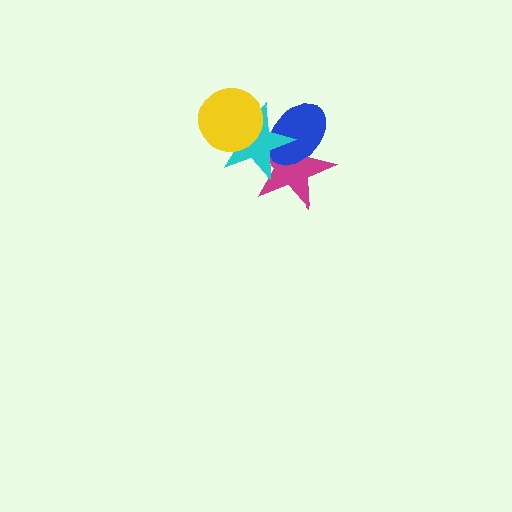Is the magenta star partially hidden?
Yes, it is partially covered by another shape.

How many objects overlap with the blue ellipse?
2 objects overlap with the blue ellipse.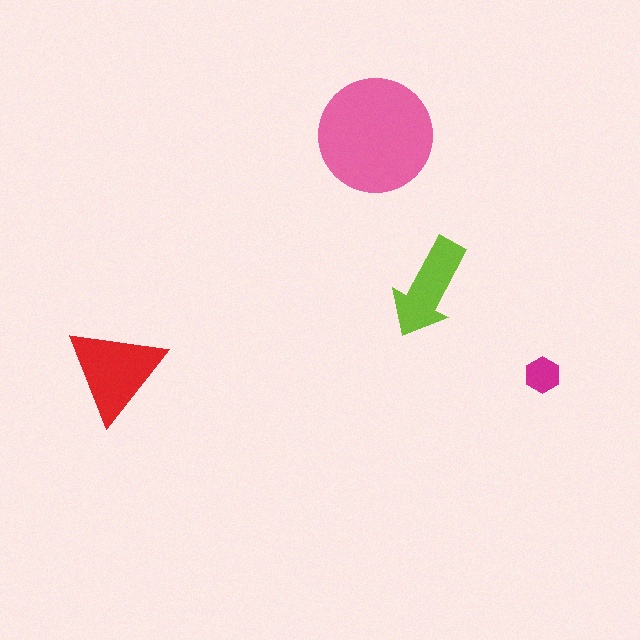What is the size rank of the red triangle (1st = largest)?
2nd.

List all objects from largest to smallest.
The pink circle, the red triangle, the lime arrow, the magenta hexagon.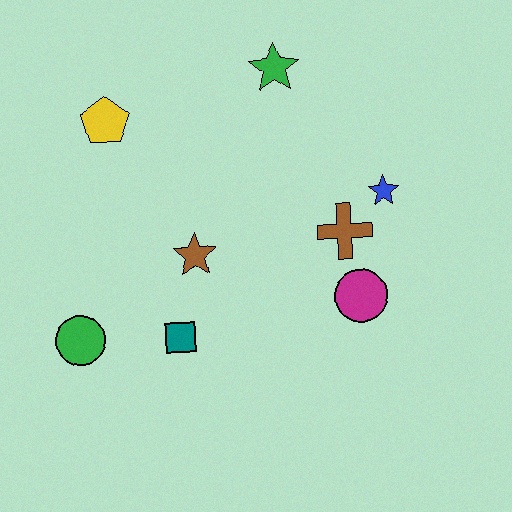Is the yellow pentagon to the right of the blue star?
No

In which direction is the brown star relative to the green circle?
The brown star is to the right of the green circle.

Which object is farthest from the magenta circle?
The yellow pentagon is farthest from the magenta circle.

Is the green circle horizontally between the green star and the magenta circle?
No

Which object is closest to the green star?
The blue star is closest to the green star.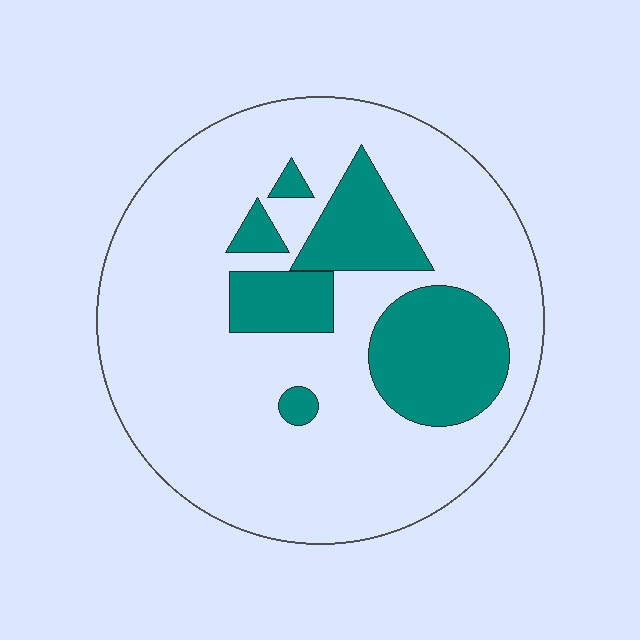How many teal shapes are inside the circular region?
6.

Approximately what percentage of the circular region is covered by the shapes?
Approximately 25%.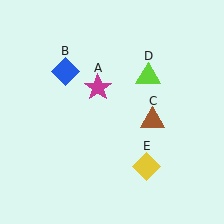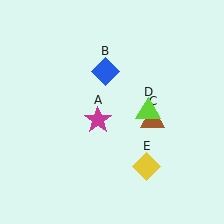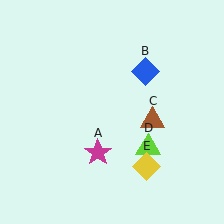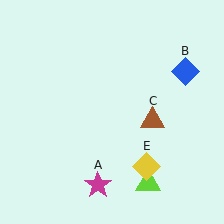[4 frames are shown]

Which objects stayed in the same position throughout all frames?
Brown triangle (object C) and yellow diamond (object E) remained stationary.